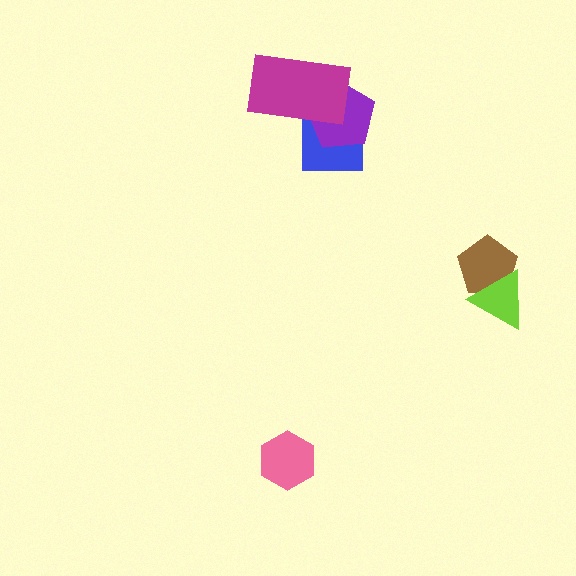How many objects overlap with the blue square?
2 objects overlap with the blue square.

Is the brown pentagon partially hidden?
Yes, it is partially covered by another shape.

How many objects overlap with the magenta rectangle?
2 objects overlap with the magenta rectangle.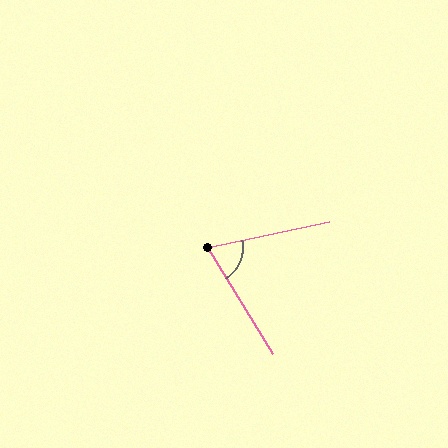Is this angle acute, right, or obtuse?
It is acute.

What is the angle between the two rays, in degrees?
Approximately 70 degrees.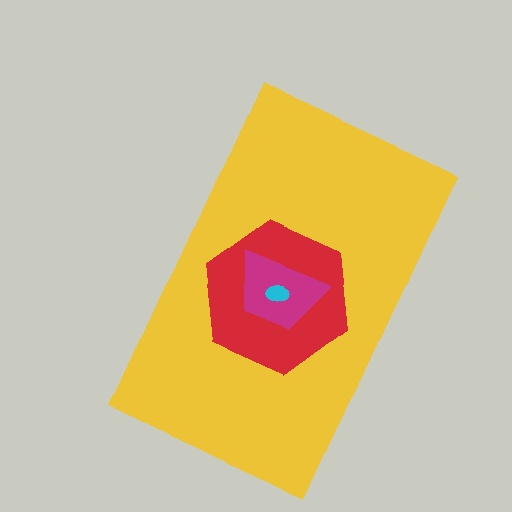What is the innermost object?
The cyan ellipse.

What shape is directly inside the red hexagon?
The magenta trapezoid.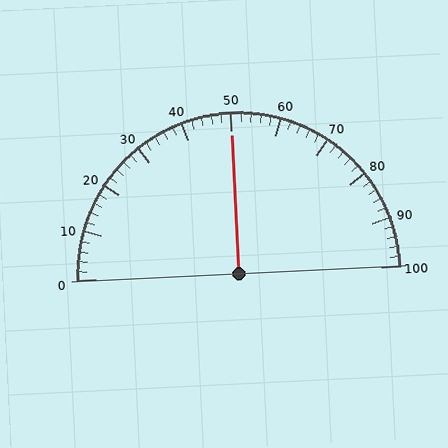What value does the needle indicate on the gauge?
The needle indicates approximately 50.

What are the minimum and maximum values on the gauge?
The gauge ranges from 0 to 100.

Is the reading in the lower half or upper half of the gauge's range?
The reading is in the upper half of the range (0 to 100).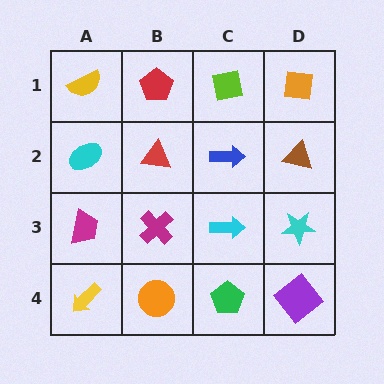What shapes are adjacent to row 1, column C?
A blue arrow (row 2, column C), a red pentagon (row 1, column B), an orange square (row 1, column D).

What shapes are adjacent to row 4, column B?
A magenta cross (row 3, column B), a yellow arrow (row 4, column A), a green pentagon (row 4, column C).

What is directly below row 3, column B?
An orange circle.